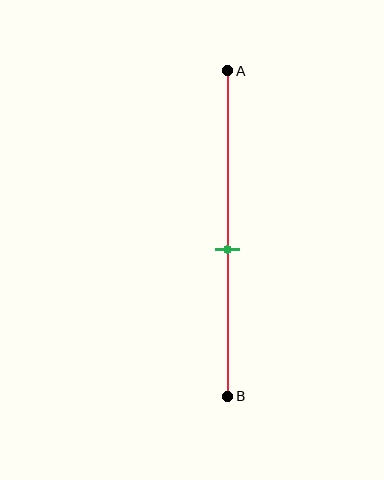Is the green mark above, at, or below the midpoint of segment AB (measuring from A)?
The green mark is below the midpoint of segment AB.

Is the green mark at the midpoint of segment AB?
No, the mark is at about 55% from A, not at the 50% midpoint.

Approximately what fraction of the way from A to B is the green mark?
The green mark is approximately 55% of the way from A to B.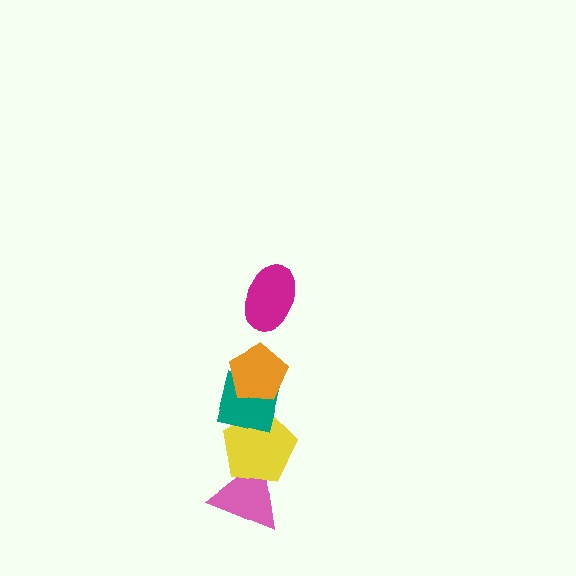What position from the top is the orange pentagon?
The orange pentagon is 2nd from the top.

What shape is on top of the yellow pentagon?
The teal square is on top of the yellow pentagon.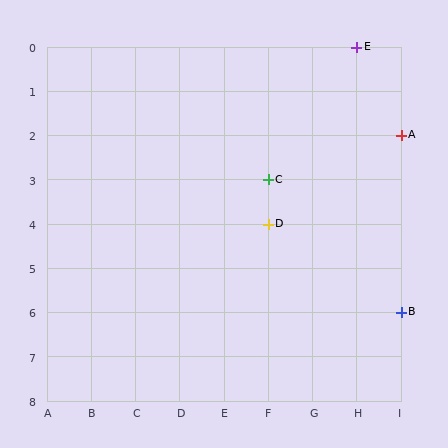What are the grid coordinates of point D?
Point D is at grid coordinates (F, 4).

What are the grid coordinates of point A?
Point A is at grid coordinates (I, 2).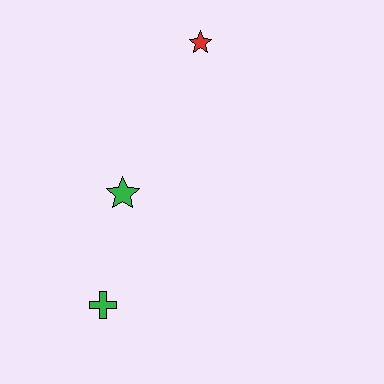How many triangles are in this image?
There are no triangles.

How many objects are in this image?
There are 3 objects.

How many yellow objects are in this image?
There are no yellow objects.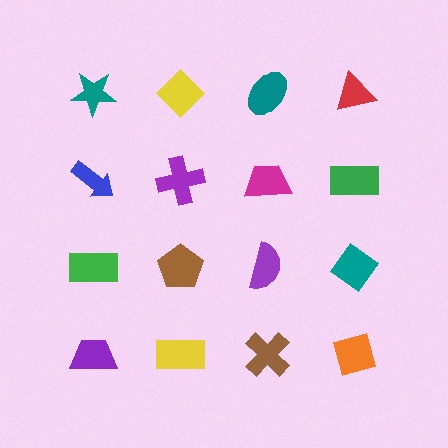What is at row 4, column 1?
A purple trapezoid.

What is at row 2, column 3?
A magenta trapezoid.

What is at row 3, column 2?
A brown pentagon.